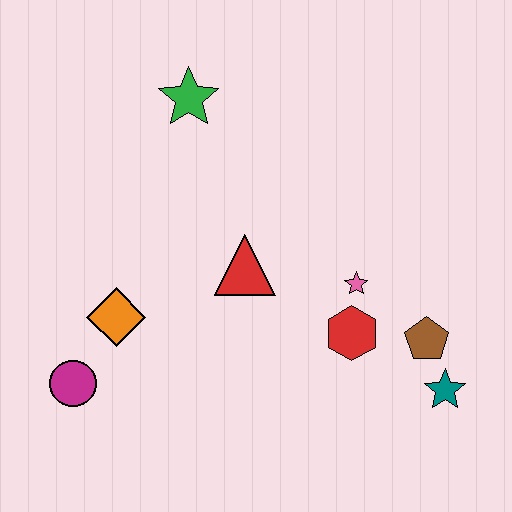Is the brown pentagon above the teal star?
Yes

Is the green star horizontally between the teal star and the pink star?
No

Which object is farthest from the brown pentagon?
The magenta circle is farthest from the brown pentagon.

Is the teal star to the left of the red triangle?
No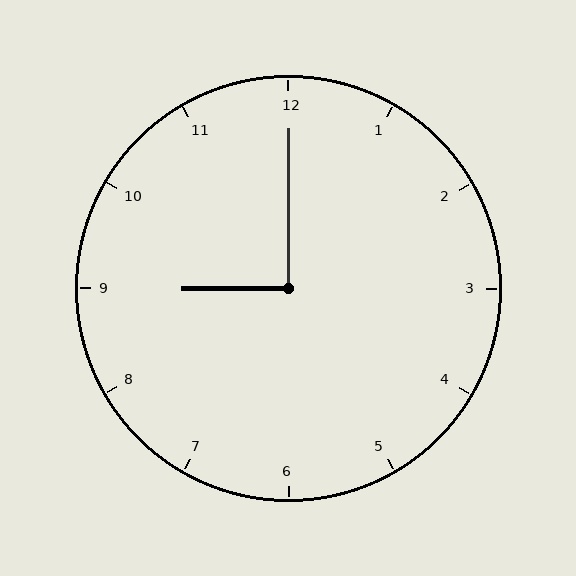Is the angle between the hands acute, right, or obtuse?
It is right.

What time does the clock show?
9:00.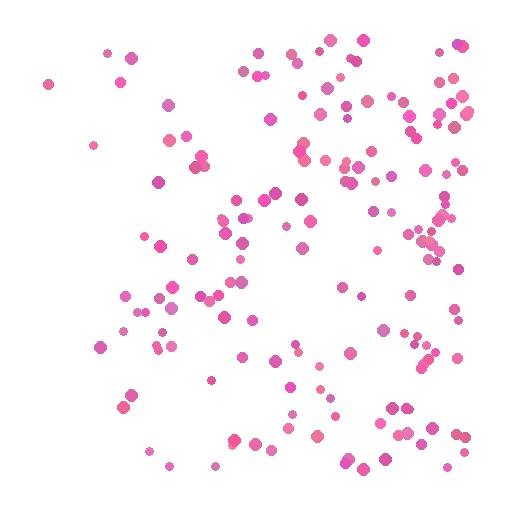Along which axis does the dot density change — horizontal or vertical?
Horizontal.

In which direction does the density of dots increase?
From left to right, with the right side densest.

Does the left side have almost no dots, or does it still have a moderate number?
Still a moderate number, just noticeably fewer than the right.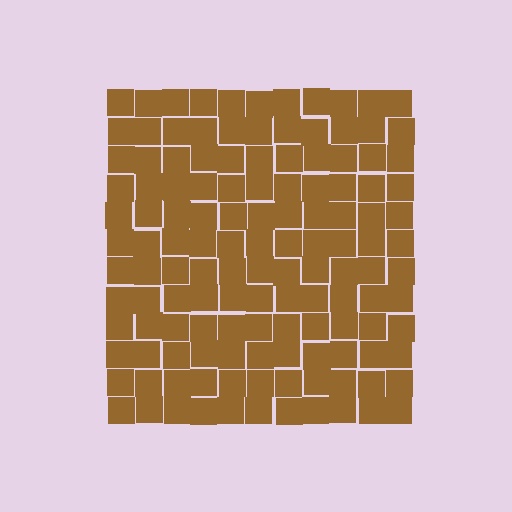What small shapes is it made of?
It is made of small squares.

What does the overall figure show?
The overall figure shows a square.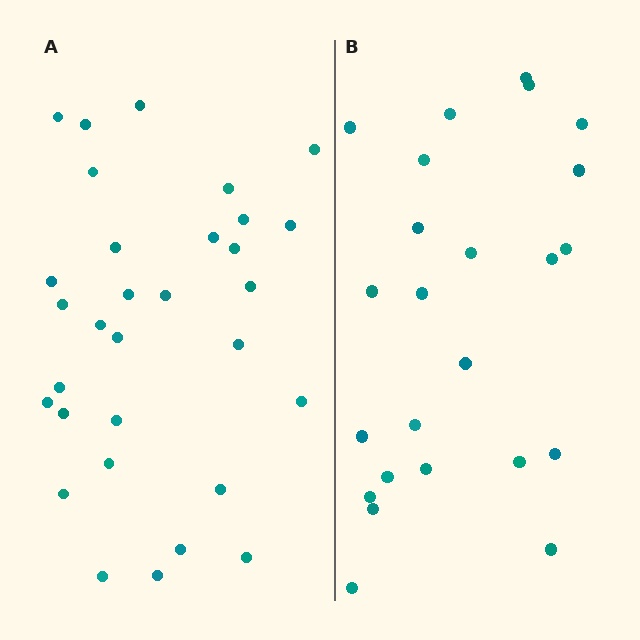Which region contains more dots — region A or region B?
Region A (the left region) has more dots.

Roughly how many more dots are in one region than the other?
Region A has roughly 8 or so more dots than region B.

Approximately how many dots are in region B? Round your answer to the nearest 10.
About 20 dots. (The exact count is 24, which rounds to 20.)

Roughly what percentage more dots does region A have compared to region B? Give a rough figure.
About 30% more.